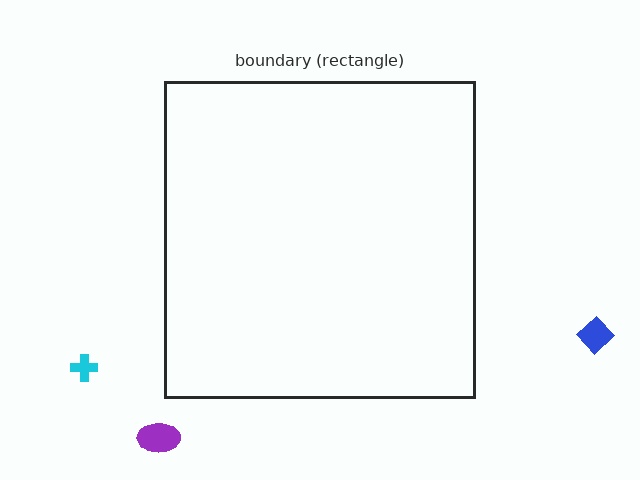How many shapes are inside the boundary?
0 inside, 3 outside.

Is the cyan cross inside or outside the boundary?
Outside.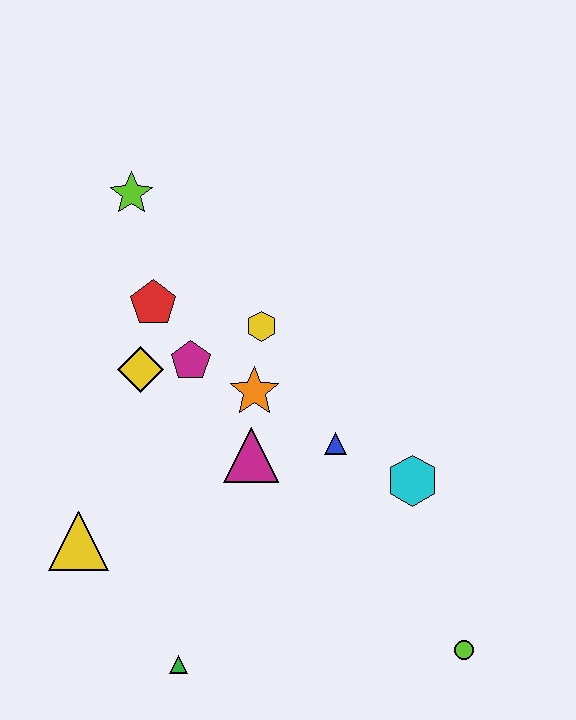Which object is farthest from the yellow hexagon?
The lime circle is farthest from the yellow hexagon.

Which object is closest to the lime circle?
The cyan hexagon is closest to the lime circle.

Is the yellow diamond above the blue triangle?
Yes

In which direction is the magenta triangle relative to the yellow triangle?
The magenta triangle is to the right of the yellow triangle.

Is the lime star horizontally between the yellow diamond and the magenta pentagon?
No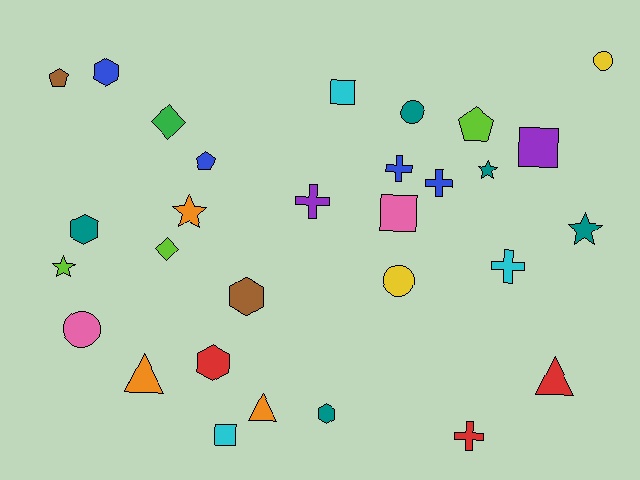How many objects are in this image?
There are 30 objects.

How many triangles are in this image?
There are 3 triangles.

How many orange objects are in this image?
There are 3 orange objects.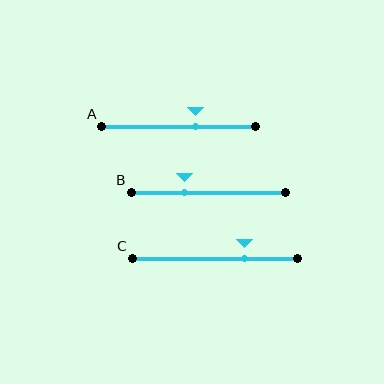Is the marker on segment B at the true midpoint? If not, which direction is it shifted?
No, the marker on segment B is shifted to the left by about 15% of the segment length.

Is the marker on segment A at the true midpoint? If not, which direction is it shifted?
No, the marker on segment A is shifted to the right by about 11% of the segment length.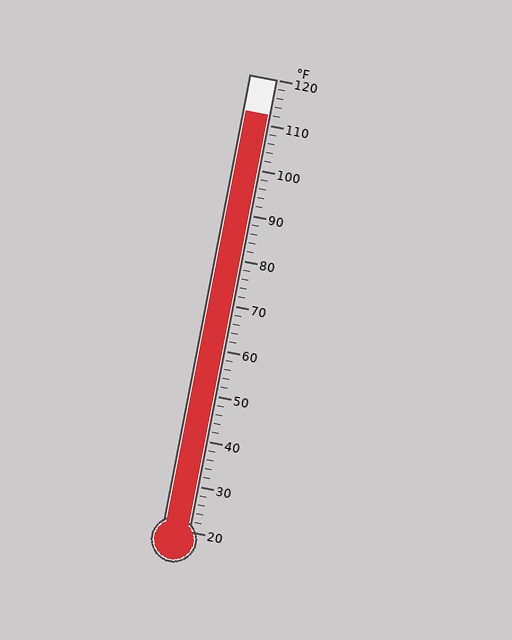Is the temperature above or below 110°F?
The temperature is above 110°F.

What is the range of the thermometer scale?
The thermometer scale ranges from 20°F to 120°F.